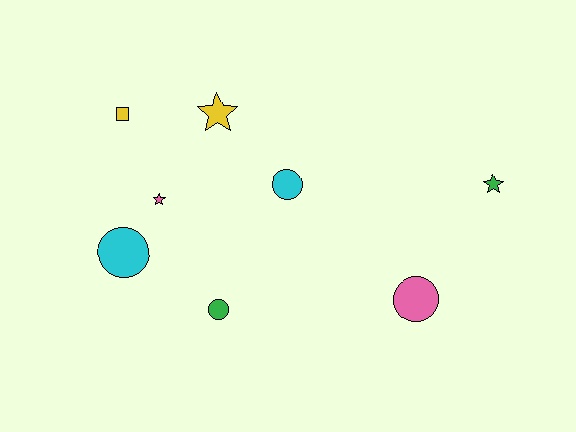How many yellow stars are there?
There is 1 yellow star.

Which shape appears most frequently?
Circle, with 4 objects.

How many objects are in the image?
There are 8 objects.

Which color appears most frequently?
Green, with 2 objects.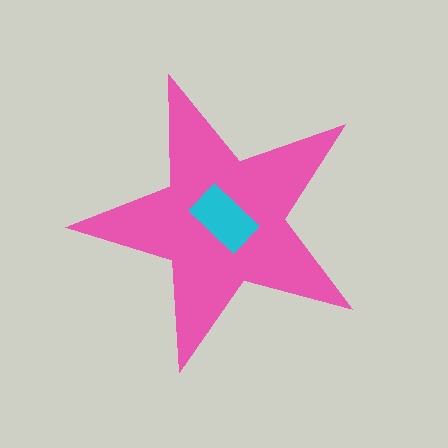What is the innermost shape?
The cyan rectangle.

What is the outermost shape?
The pink star.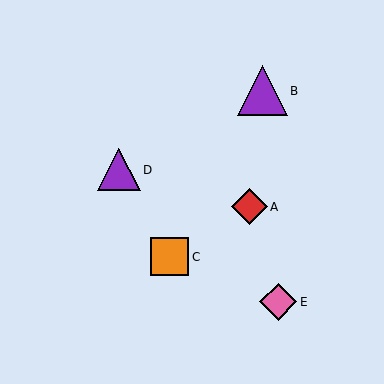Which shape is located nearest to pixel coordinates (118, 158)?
The purple triangle (labeled D) at (119, 170) is nearest to that location.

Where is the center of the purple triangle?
The center of the purple triangle is at (119, 170).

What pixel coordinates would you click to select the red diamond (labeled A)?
Click at (249, 207) to select the red diamond A.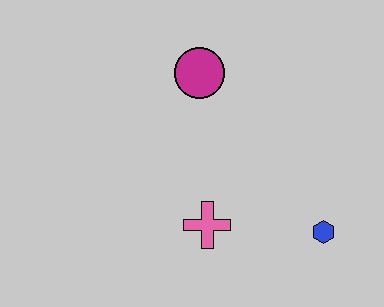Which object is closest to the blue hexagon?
The pink cross is closest to the blue hexagon.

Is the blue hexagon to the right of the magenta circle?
Yes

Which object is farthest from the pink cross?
The magenta circle is farthest from the pink cross.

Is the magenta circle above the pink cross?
Yes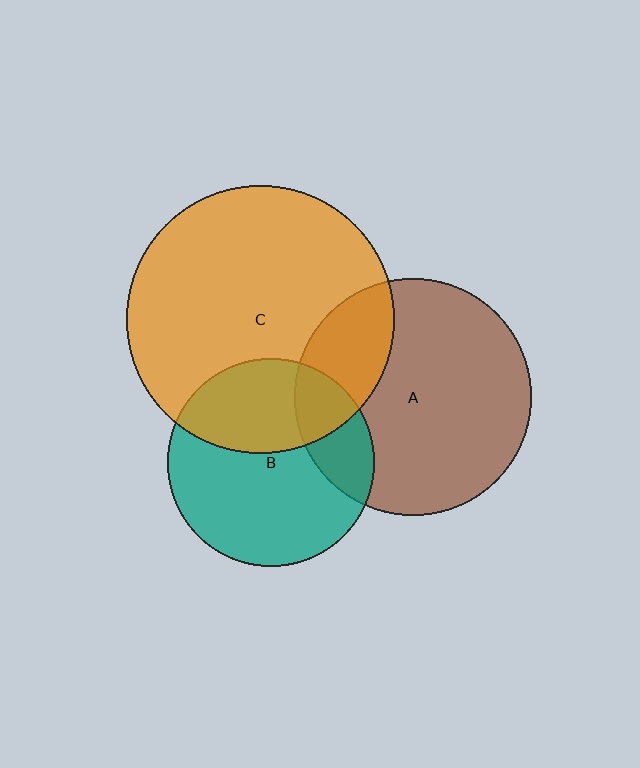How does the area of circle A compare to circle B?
Approximately 1.3 times.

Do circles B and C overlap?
Yes.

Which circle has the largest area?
Circle C (orange).